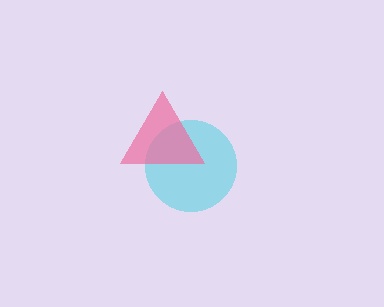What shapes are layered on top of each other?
The layered shapes are: a cyan circle, a pink triangle.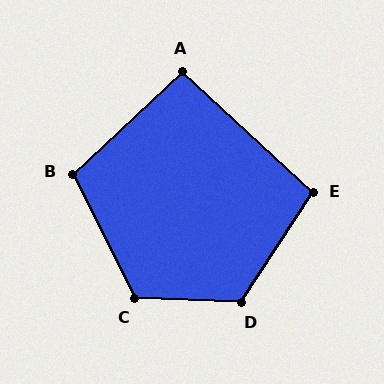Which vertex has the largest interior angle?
D, at approximately 121 degrees.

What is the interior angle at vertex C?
Approximately 119 degrees (obtuse).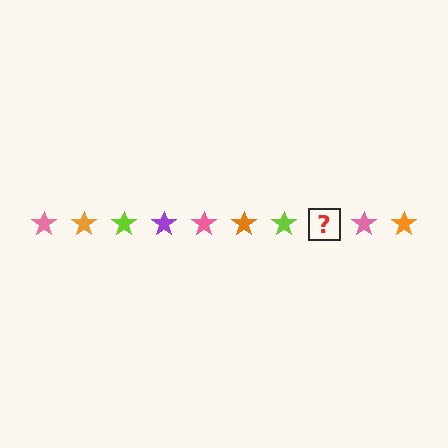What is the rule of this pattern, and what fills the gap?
The rule is that the pattern cycles through pink, orange, lime, purple stars. The gap should be filled with a purple star.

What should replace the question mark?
The question mark should be replaced with a purple star.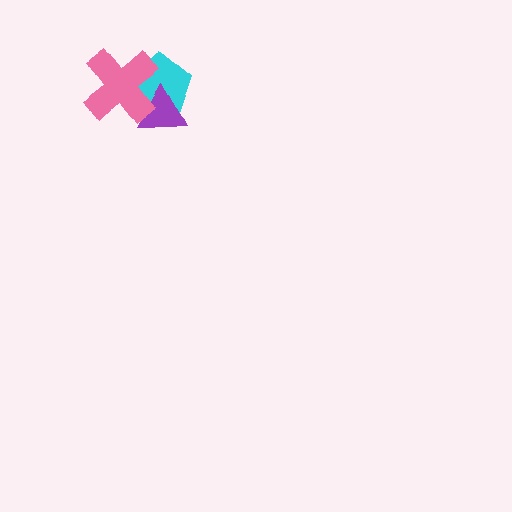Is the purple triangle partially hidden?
Yes, it is partially covered by another shape.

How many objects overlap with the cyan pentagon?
2 objects overlap with the cyan pentagon.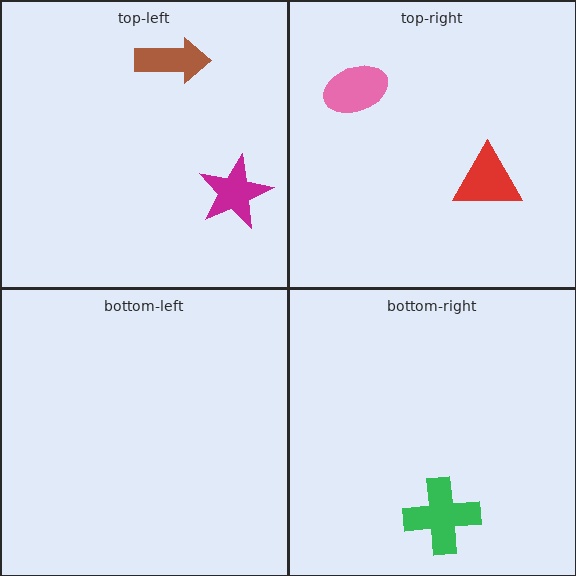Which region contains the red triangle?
The top-right region.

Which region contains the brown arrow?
The top-left region.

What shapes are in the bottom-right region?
The green cross.